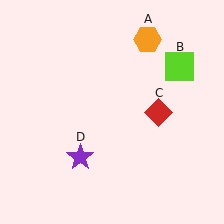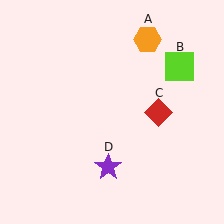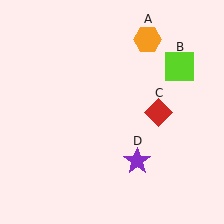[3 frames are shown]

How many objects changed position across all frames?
1 object changed position: purple star (object D).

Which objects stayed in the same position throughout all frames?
Orange hexagon (object A) and lime square (object B) and red diamond (object C) remained stationary.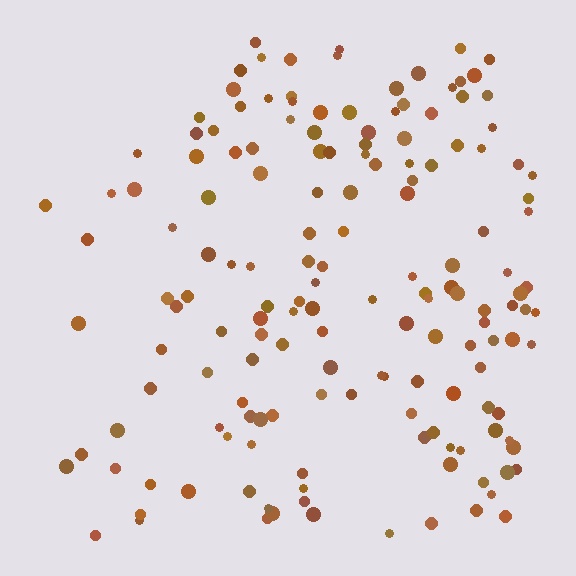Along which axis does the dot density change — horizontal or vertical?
Horizontal.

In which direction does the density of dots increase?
From left to right, with the right side densest.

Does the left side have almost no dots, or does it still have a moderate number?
Still a moderate number, just noticeably fewer than the right.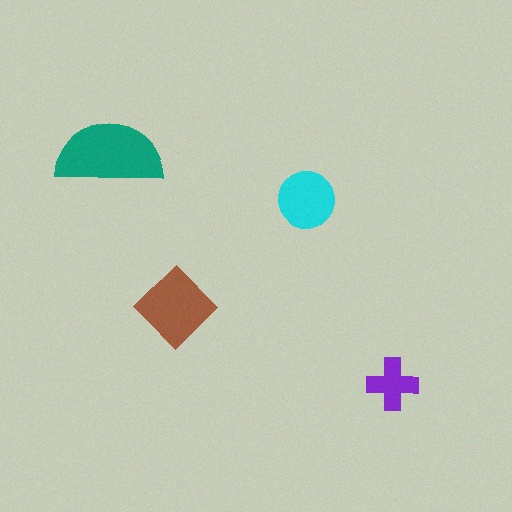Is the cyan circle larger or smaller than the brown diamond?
Smaller.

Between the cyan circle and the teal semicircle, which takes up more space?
The teal semicircle.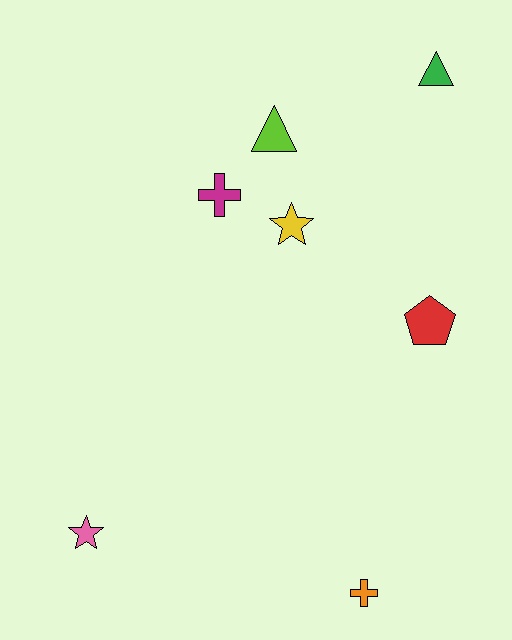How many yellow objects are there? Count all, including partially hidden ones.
There is 1 yellow object.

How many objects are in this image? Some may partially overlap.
There are 7 objects.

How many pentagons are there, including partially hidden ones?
There is 1 pentagon.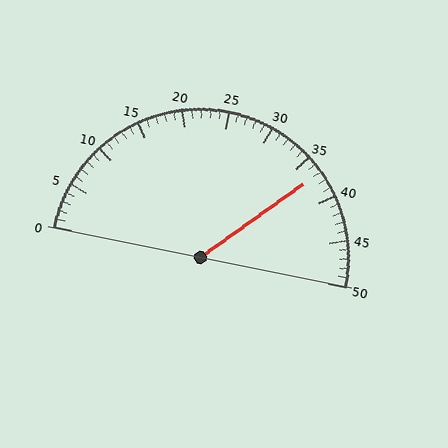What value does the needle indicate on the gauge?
The needle indicates approximately 37.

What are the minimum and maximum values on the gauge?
The gauge ranges from 0 to 50.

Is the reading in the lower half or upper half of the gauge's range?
The reading is in the upper half of the range (0 to 50).